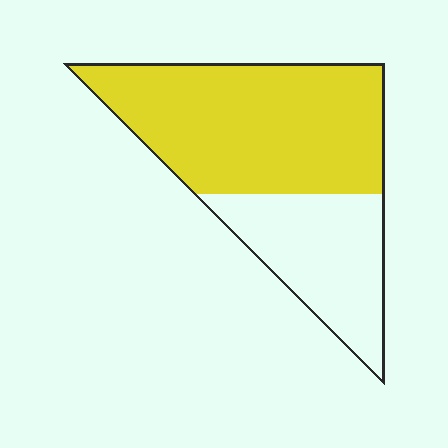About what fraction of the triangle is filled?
About two thirds (2/3).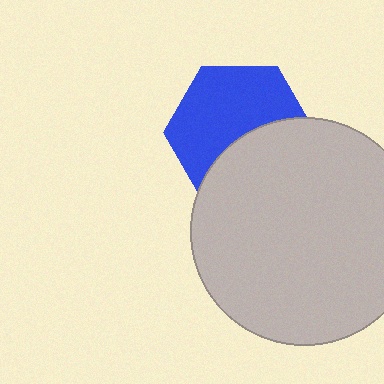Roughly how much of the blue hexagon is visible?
About half of it is visible (roughly 59%).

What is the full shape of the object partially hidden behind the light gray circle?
The partially hidden object is a blue hexagon.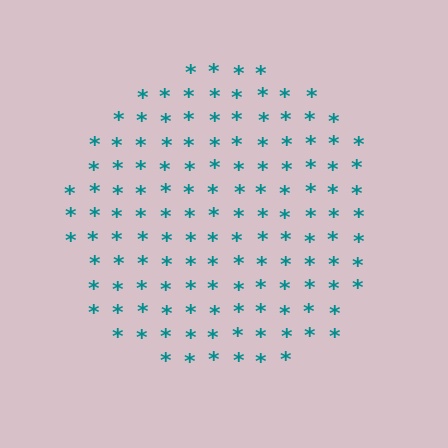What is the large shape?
The large shape is a circle.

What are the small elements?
The small elements are asterisks.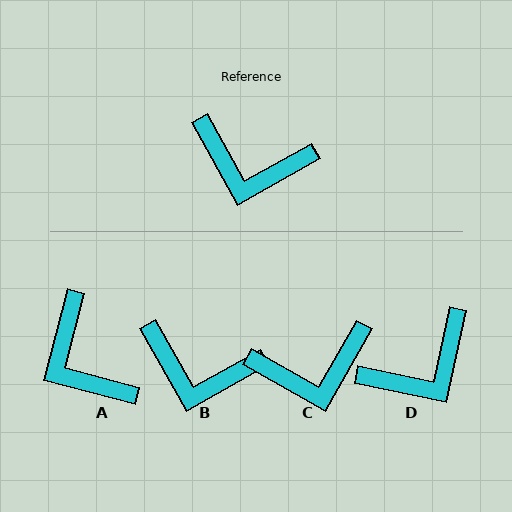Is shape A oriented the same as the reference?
No, it is off by about 44 degrees.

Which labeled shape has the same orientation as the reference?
B.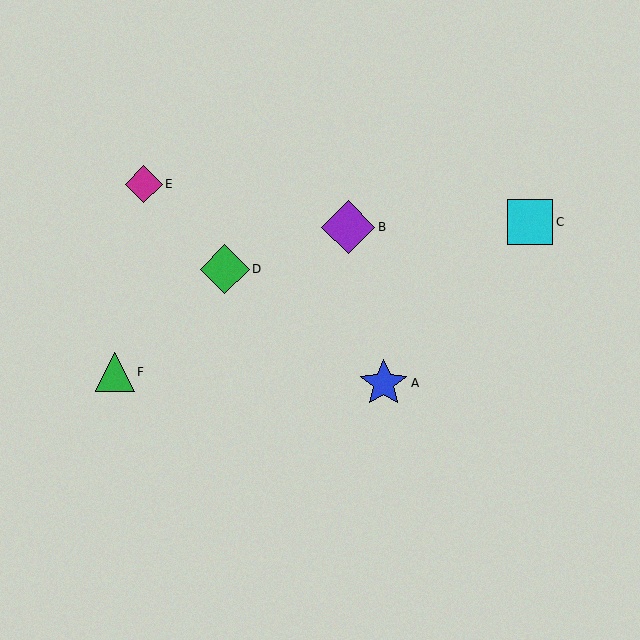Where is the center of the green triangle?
The center of the green triangle is at (115, 372).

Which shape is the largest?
The purple diamond (labeled B) is the largest.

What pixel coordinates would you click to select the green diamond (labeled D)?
Click at (225, 269) to select the green diamond D.